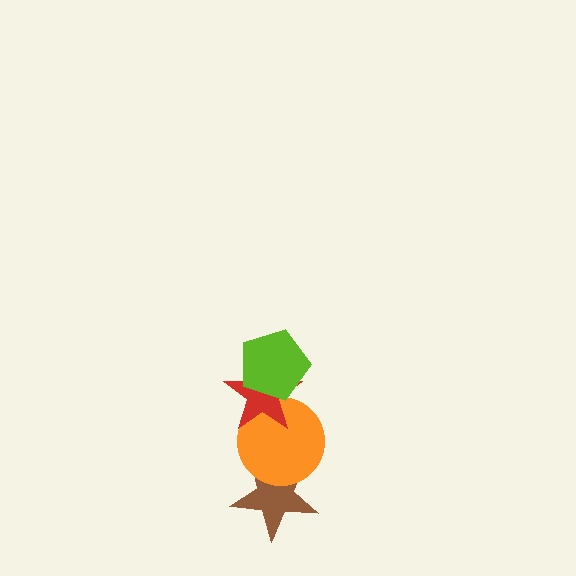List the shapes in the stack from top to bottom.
From top to bottom: the lime pentagon, the red star, the orange circle, the brown star.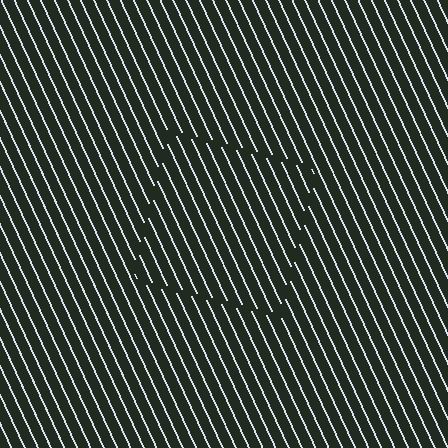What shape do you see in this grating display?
An illusory square. The interior of the shape contains the same grating, shifted by half a period — the contour is defined by the phase discontinuity where line-ends from the inner and outer gratings abut.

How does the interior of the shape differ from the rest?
The interior of the shape contains the same grating, shifted by half a period — the contour is defined by the phase discontinuity where line-ends from the inner and outer gratings abut.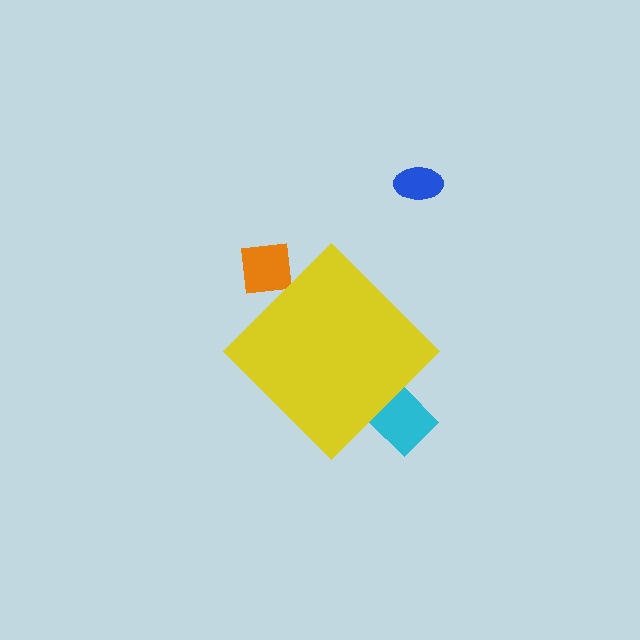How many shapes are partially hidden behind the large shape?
2 shapes are partially hidden.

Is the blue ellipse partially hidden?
No, the blue ellipse is fully visible.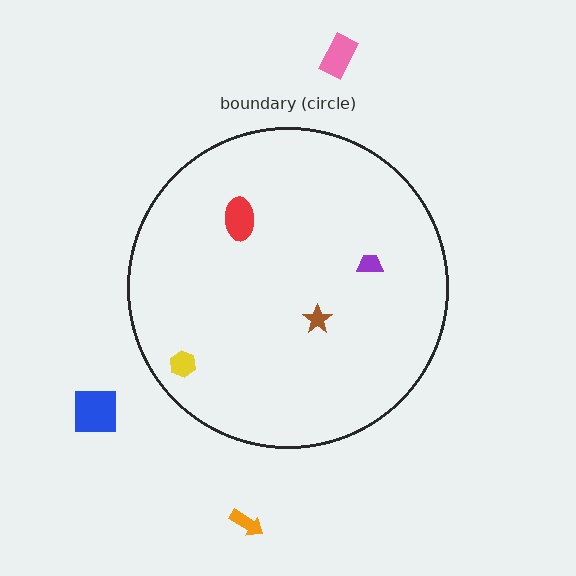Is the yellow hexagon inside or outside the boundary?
Inside.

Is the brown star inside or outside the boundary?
Inside.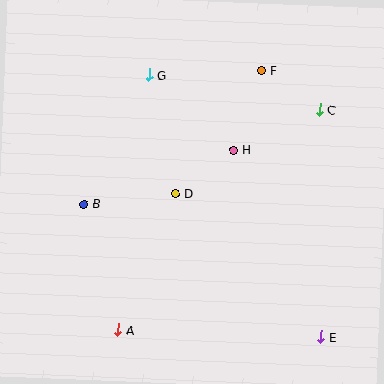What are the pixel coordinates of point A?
Point A is at (118, 330).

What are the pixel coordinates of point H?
Point H is at (234, 150).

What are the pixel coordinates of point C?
Point C is at (320, 110).